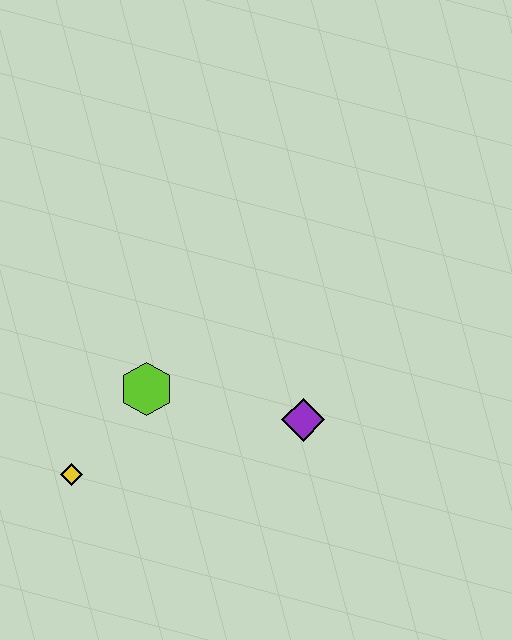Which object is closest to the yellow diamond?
The lime hexagon is closest to the yellow diamond.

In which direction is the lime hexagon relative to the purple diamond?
The lime hexagon is to the left of the purple diamond.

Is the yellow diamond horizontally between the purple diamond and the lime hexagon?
No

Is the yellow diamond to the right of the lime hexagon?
No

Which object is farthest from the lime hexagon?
The purple diamond is farthest from the lime hexagon.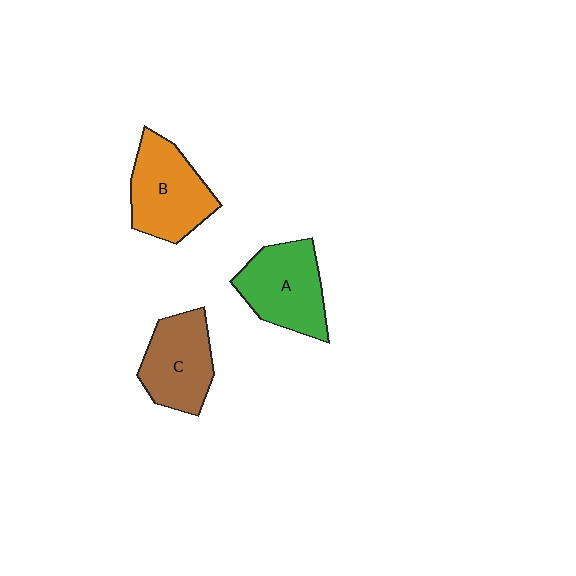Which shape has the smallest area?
Shape C (brown).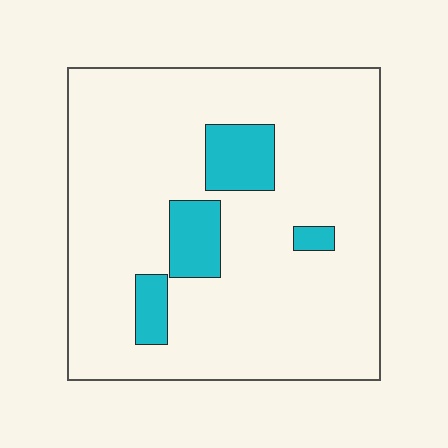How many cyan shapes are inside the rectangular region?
4.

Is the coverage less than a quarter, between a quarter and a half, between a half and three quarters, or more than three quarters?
Less than a quarter.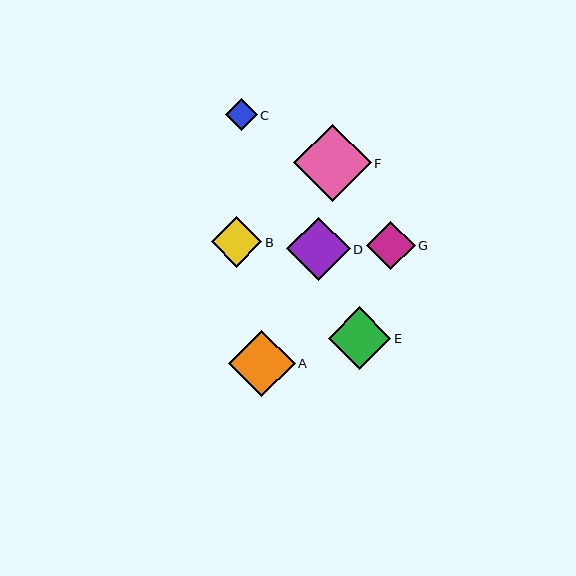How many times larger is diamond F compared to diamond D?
Diamond F is approximately 1.2 times the size of diamond D.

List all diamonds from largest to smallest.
From largest to smallest: F, A, D, E, B, G, C.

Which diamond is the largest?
Diamond F is the largest with a size of approximately 77 pixels.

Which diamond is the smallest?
Diamond C is the smallest with a size of approximately 32 pixels.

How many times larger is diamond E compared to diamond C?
Diamond E is approximately 2.0 times the size of diamond C.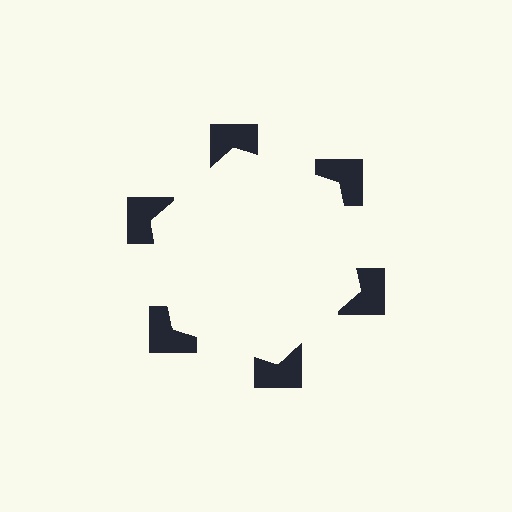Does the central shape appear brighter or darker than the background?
It typically appears slightly brighter than the background, even though no actual brightness change is drawn.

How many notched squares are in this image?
There are 6 — one at each vertex of the illusory hexagon.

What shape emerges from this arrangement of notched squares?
An illusory hexagon — its edges are inferred from the aligned wedge cuts in the notched squares, not physically drawn.